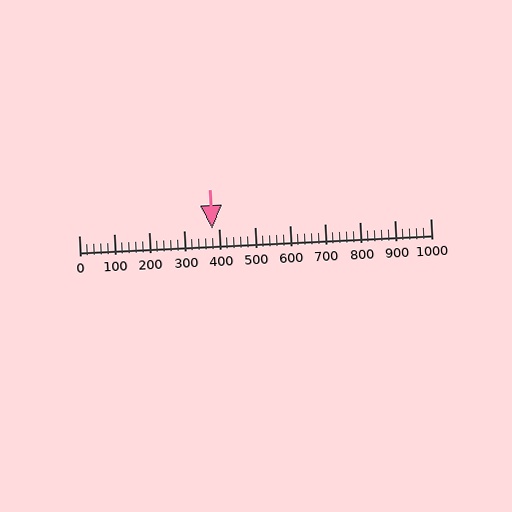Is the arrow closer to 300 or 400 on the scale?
The arrow is closer to 400.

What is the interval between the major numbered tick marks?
The major tick marks are spaced 100 units apart.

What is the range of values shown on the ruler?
The ruler shows values from 0 to 1000.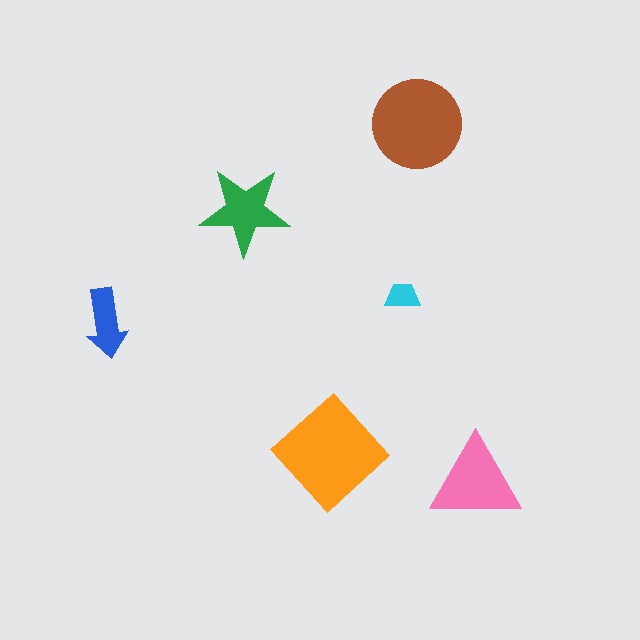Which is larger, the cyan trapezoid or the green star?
The green star.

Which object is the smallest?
The cyan trapezoid.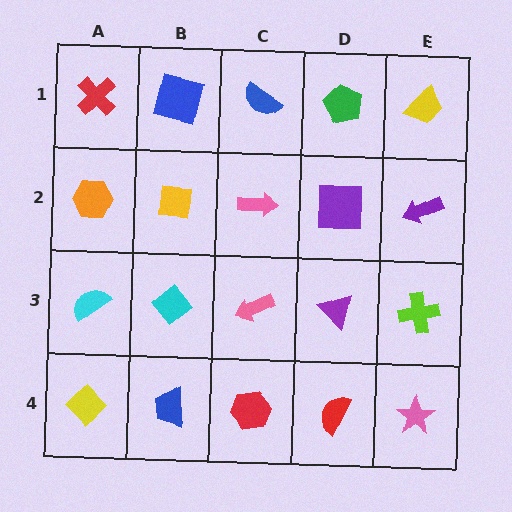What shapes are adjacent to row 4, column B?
A cyan diamond (row 3, column B), a yellow diamond (row 4, column A), a red hexagon (row 4, column C).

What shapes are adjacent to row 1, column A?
An orange hexagon (row 2, column A), a blue square (row 1, column B).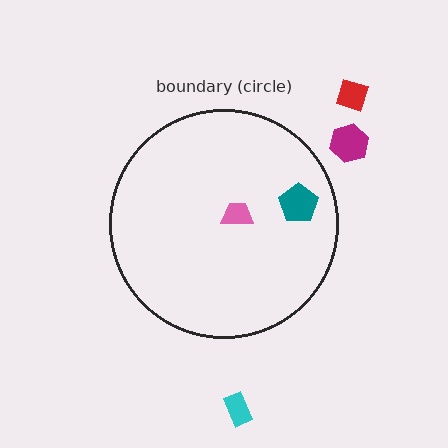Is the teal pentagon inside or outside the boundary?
Inside.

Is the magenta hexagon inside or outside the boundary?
Outside.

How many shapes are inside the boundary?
2 inside, 3 outside.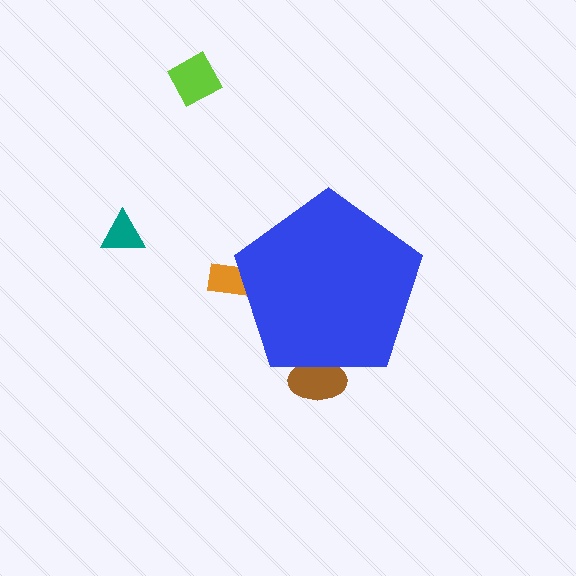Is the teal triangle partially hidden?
No, the teal triangle is fully visible.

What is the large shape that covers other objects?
A blue pentagon.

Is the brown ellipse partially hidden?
Yes, the brown ellipse is partially hidden behind the blue pentagon.